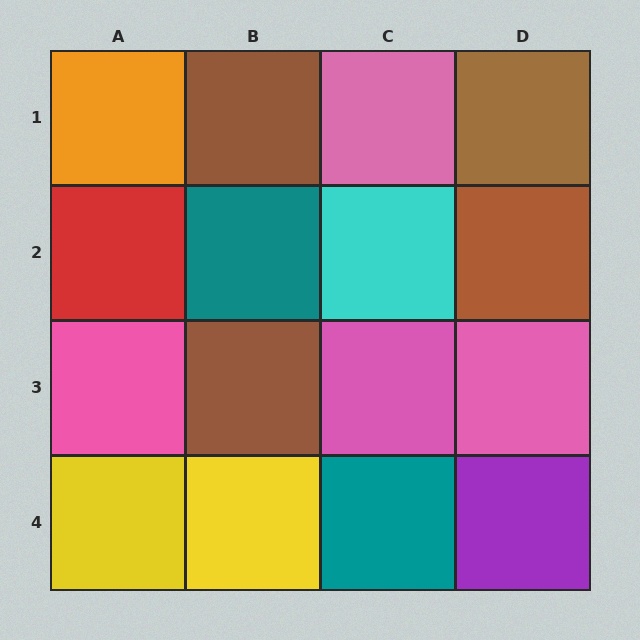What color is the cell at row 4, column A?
Yellow.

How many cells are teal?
2 cells are teal.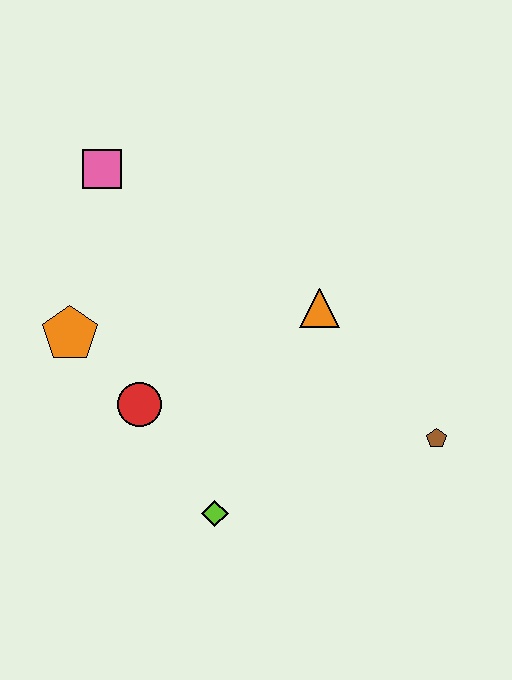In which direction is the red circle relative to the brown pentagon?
The red circle is to the left of the brown pentagon.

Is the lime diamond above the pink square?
No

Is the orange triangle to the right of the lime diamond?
Yes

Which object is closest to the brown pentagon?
The orange triangle is closest to the brown pentagon.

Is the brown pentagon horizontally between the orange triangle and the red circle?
No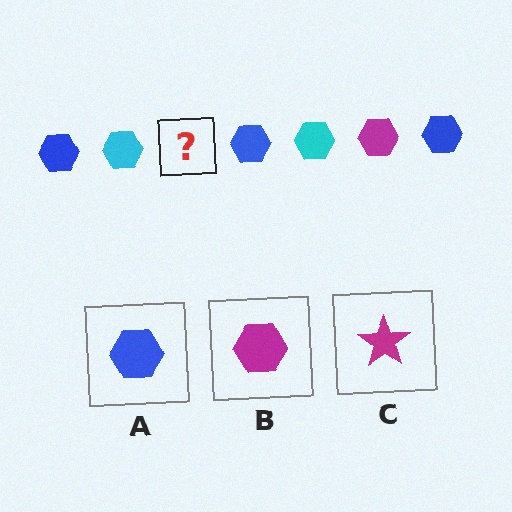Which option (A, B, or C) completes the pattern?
B.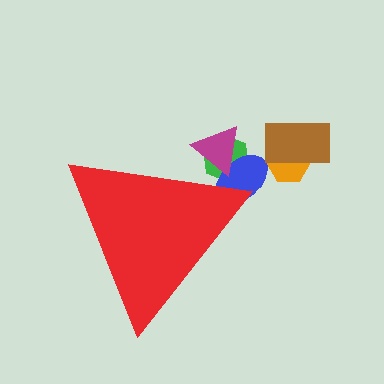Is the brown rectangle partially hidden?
No, the brown rectangle is fully visible.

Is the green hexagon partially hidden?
Yes, the green hexagon is partially hidden behind the red triangle.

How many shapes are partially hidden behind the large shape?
3 shapes are partially hidden.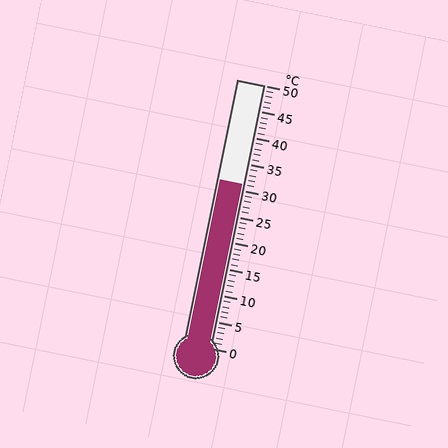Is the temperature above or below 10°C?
The temperature is above 10°C.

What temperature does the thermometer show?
The thermometer shows approximately 31°C.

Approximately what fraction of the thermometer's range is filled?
The thermometer is filled to approximately 60% of its range.